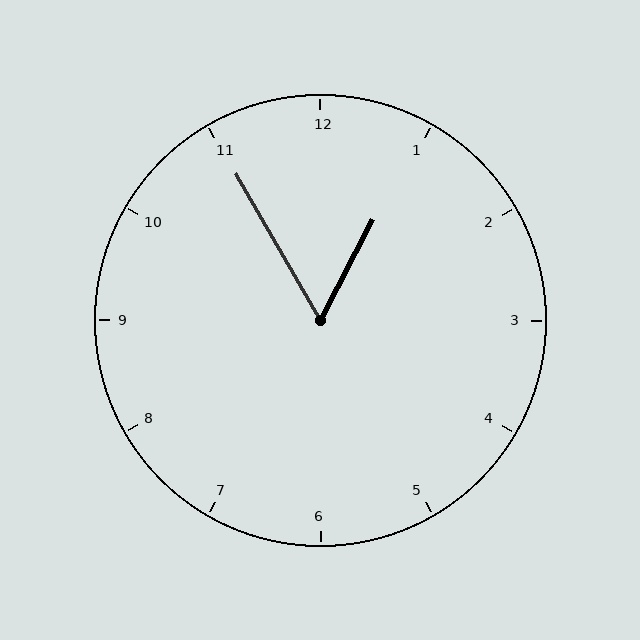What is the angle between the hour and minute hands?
Approximately 58 degrees.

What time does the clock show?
12:55.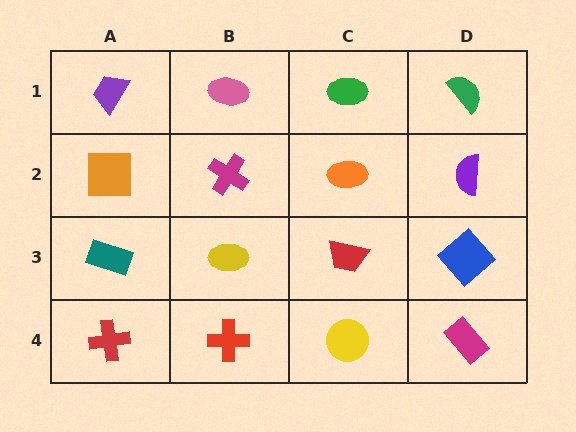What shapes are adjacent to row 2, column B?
A pink ellipse (row 1, column B), a yellow ellipse (row 3, column B), an orange square (row 2, column A), an orange ellipse (row 2, column C).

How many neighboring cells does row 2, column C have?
4.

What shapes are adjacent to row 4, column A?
A teal rectangle (row 3, column A), a red cross (row 4, column B).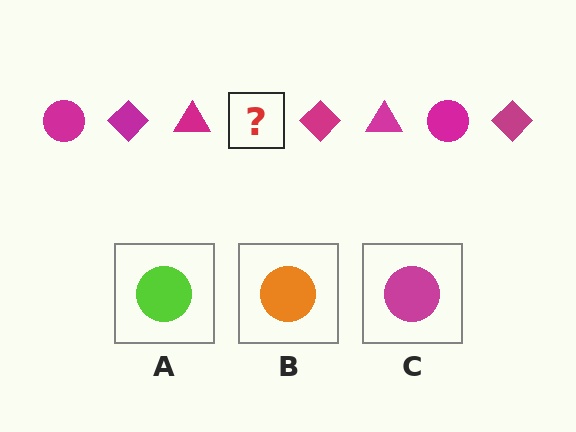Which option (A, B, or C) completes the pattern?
C.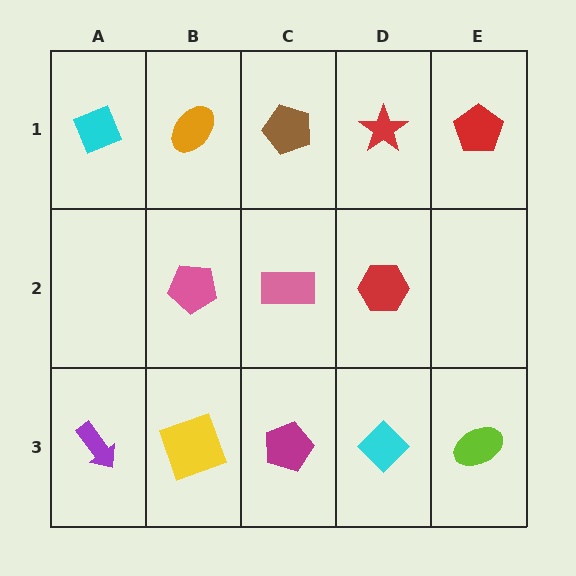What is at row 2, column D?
A red hexagon.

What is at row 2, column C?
A pink rectangle.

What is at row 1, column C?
A brown pentagon.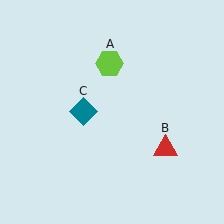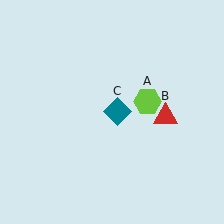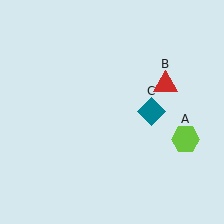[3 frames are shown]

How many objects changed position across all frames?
3 objects changed position: lime hexagon (object A), red triangle (object B), teal diamond (object C).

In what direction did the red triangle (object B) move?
The red triangle (object B) moved up.